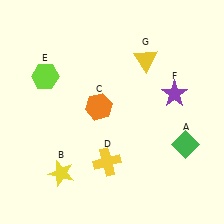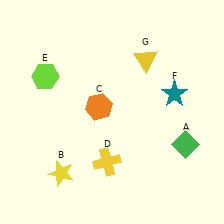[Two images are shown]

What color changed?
The star (F) changed from purple in Image 1 to teal in Image 2.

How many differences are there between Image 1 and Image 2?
There is 1 difference between the two images.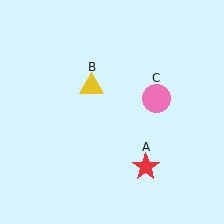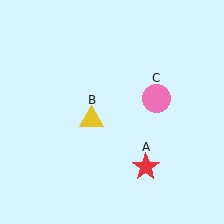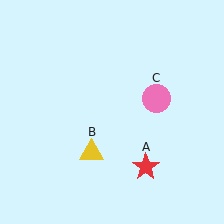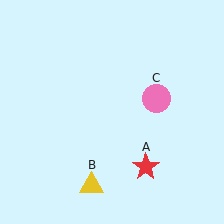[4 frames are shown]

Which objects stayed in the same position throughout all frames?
Red star (object A) and pink circle (object C) remained stationary.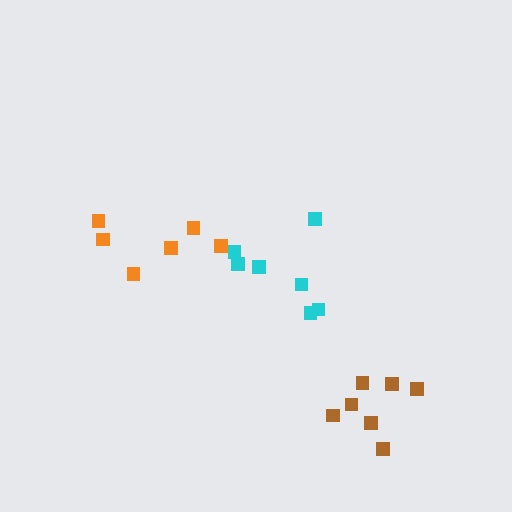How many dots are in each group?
Group 1: 7 dots, Group 2: 6 dots, Group 3: 7 dots (20 total).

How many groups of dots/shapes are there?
There are 3 groups.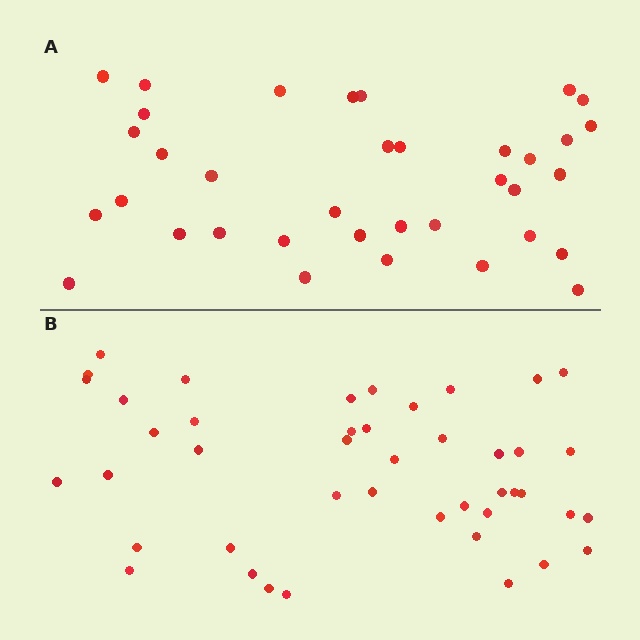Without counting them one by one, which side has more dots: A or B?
Region B (the bottom region) has more dots.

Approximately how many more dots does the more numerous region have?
Region B has roughly 8 or so more dots than region A.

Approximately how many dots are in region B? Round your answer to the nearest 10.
About 40 dots. (The exact count is 44, which rounds to 40.)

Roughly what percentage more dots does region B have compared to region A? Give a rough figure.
About 20% more.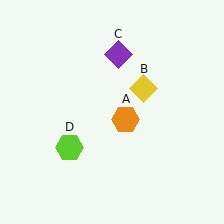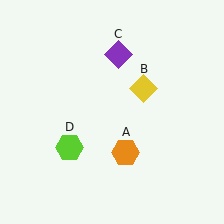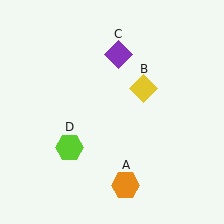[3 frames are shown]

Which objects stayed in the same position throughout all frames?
Yellow diamond (object B) and purple diamond (object C) and lime hexagon (object D) remained stationary.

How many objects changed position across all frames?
1 object changed position: orange hexagon (object A).